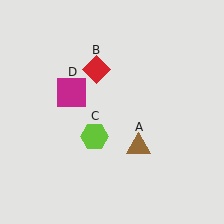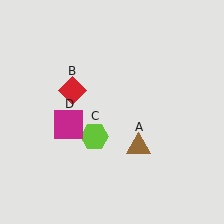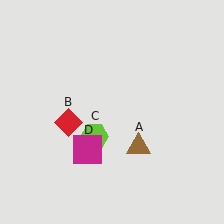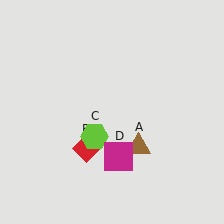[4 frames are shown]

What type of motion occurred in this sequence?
The red diamond (object B), magenta square (object D) rotated counterclockwise around the center of the scene.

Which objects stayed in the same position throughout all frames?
Brown triangle (object A) and lime hexagon (object C) remained stationary.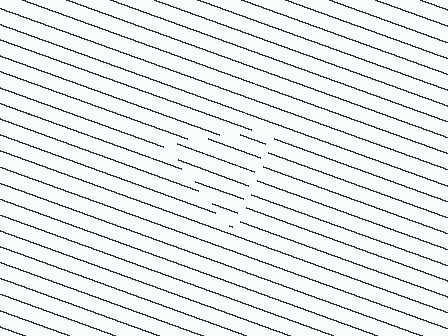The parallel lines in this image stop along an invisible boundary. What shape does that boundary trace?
An illusory triangle. The interior of the shape contains the same grating, shifted by half a period — the contour is defined by the phase discontinuity where line-ends from the inner and outer gratings abut.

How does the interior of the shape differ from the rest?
The interior of the shape contains the same grating, shifted by half a period — the contour is defined by the phase discontinuity where line-ends from the inner and outer gratings abut.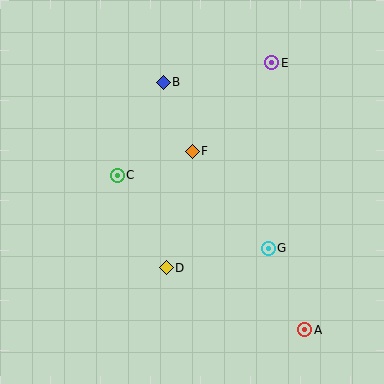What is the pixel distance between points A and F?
The distance between A and F is 211 pixels.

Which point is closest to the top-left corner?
Point B is closest to the top-left corner.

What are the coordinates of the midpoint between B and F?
The midpoint between B and F is at (178, 117).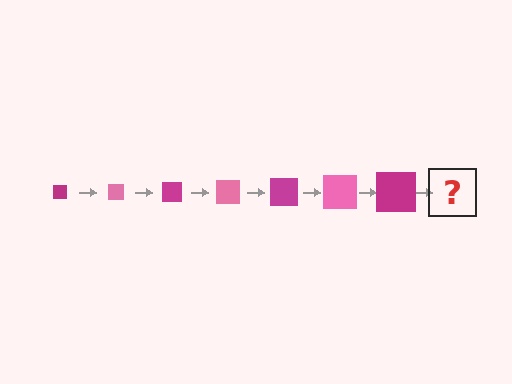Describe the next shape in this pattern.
It should be a pink square, larger than the previous one.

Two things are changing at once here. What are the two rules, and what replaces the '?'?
The two rules are that the square grows larger each step and the color cycles through magenta and pink. The '?' should be a pink square, larger than the previous one.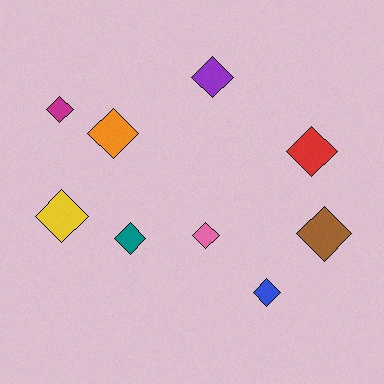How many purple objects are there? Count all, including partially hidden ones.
There is 1 purple object.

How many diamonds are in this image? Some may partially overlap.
There are 9 diamonds.